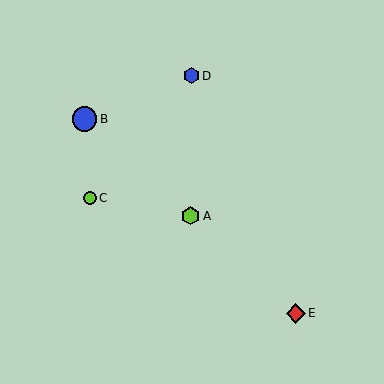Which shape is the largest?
The blue circle (labeled B) is the largest.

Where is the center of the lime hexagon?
The center of the lime hexagon is at (191, 216).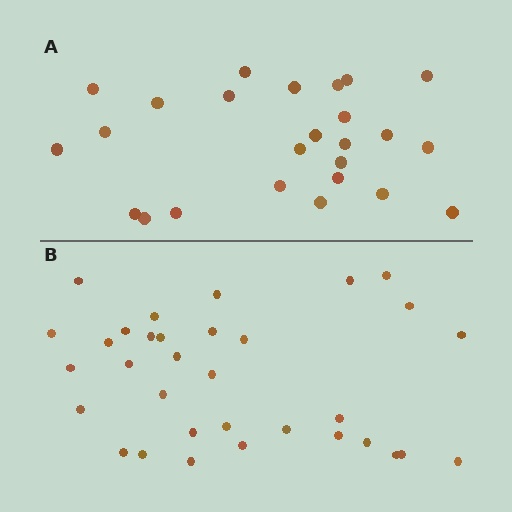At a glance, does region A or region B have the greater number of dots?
Region B (the bottom region) has more dots.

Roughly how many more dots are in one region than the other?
Region B has roughly 8 or so more dots than region A.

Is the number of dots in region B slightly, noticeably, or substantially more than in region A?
Region B has noticeably more, but not dramatically so. The ratio is roughly 1.3 to 1.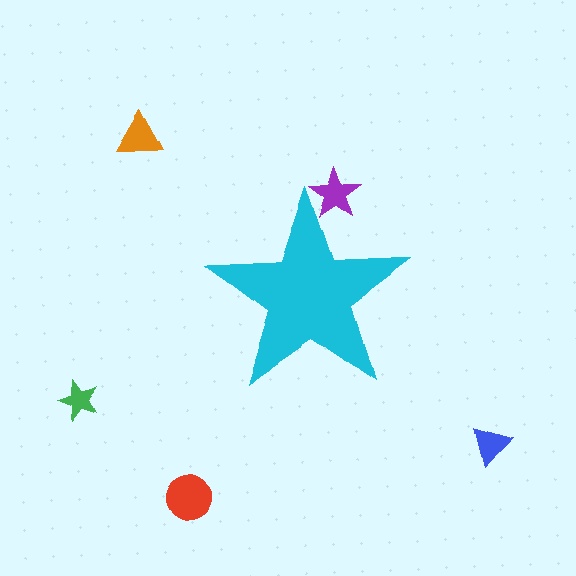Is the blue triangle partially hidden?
No, the blue triangle is fully visible.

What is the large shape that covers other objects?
A cyan star.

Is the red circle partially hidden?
No, the red circle is fully visible.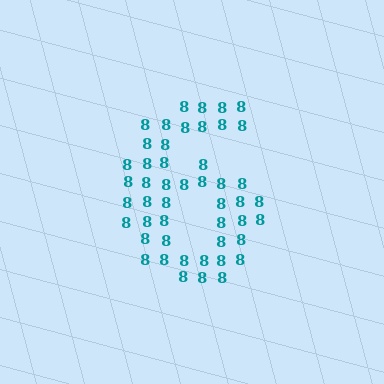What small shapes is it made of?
It is made of small digit 8's.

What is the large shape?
The large shape is the digit 6.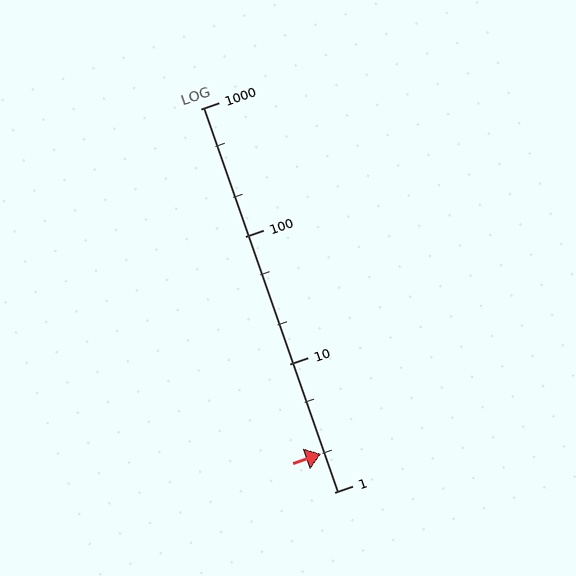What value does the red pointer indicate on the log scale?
The pointer indicates approximately 2.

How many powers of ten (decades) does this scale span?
The scale spans 3 decades, from 1 to 1000.